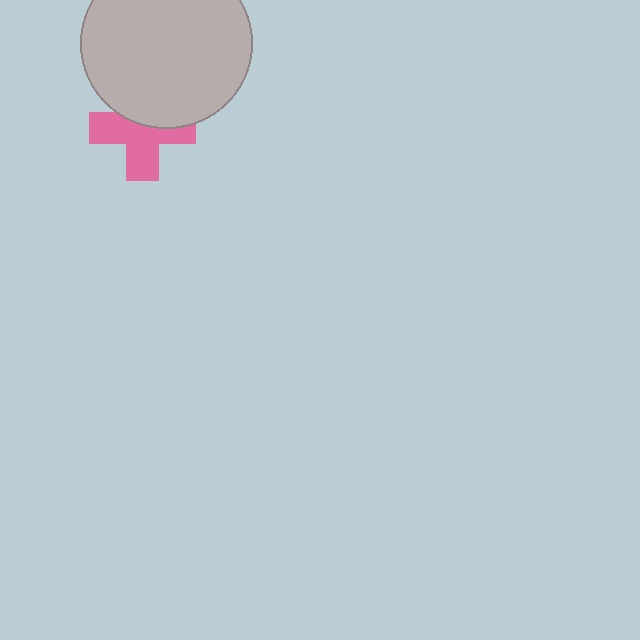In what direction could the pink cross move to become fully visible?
The pink cross could move down. That would shift it out from behind the light gray circle entirely.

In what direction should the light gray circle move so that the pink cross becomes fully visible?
The light gray circle should move up. That is the shortest direction to clear the overlap and leave the pink cross fully visible.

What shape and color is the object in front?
The object in front is a light gray circle.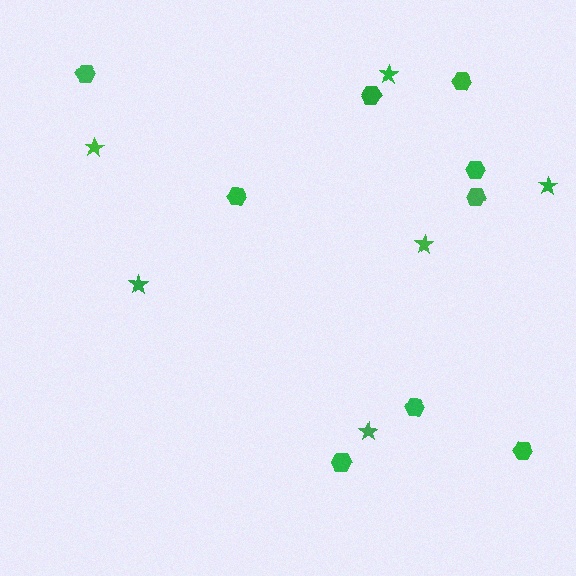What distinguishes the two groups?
There are 2 groups: one group of stars (6) and one group of hexagons (9).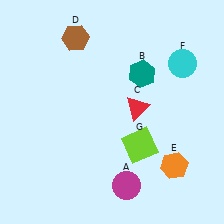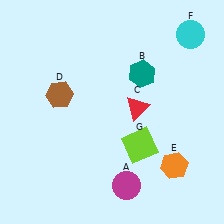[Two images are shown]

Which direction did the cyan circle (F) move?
The cyan circle (F) moved up.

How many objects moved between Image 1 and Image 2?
2 objects moved between the two images.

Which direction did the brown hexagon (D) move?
The brown hexagon (D) moved down.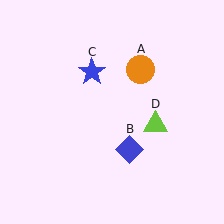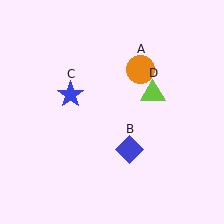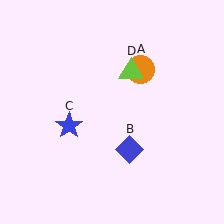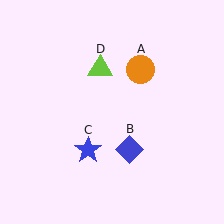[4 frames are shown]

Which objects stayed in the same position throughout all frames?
Orange circle (object A) and blue diamond (object B) remained stationary.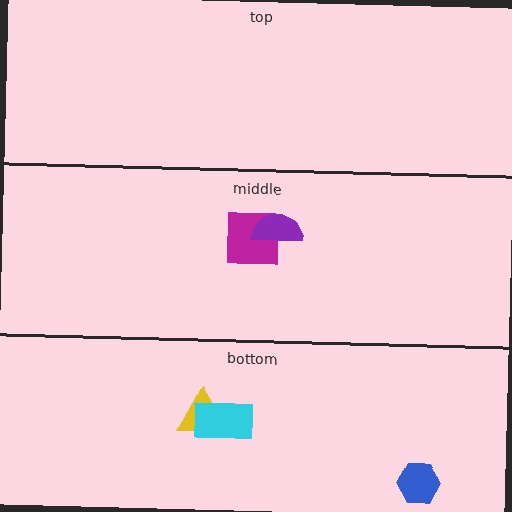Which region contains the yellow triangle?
The bottom region.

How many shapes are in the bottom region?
3.